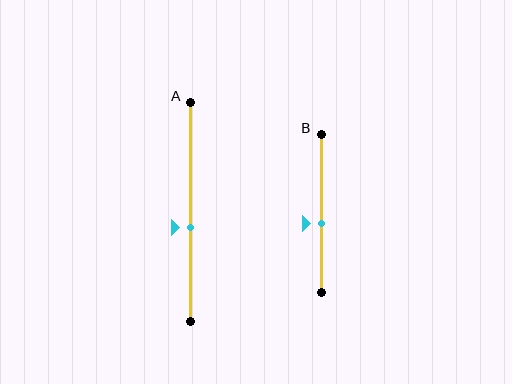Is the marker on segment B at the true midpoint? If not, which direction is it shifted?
No, the marker on segment B is shifted downward by about 6% of the segment length.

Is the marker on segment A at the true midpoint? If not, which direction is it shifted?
No, the marker on segment A is shifted downward by about 7% of the segment length.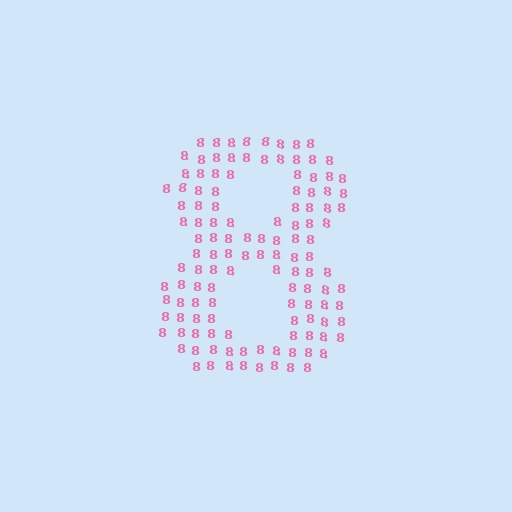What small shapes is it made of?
It is made of small digit 8's.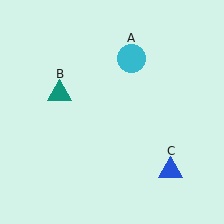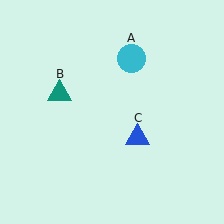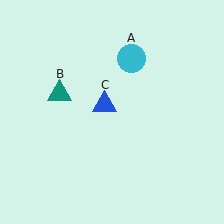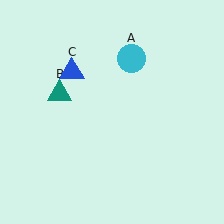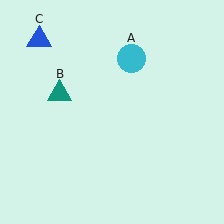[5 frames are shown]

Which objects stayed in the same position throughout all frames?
Cyan circle (object A) and teal triangle (object B) remained stationary.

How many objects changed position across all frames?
1 object changed position: blue triangle (object C).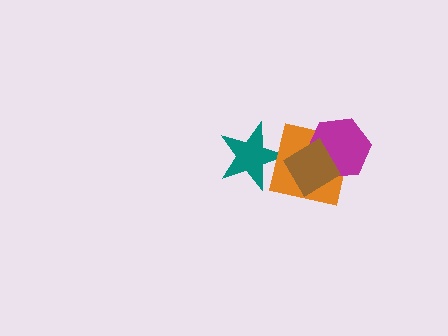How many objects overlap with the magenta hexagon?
2 objects overlap with the magenta hexagon.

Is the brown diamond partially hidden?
No, no other shape covers it.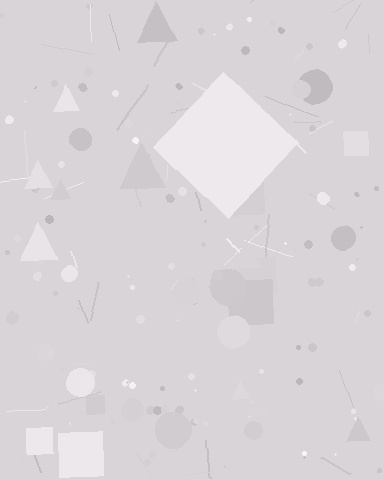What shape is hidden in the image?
A diamond is hidden in the image.